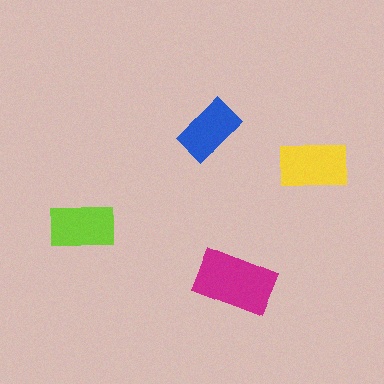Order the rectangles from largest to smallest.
the magenta one, the yellow one, the lime one, the blue one.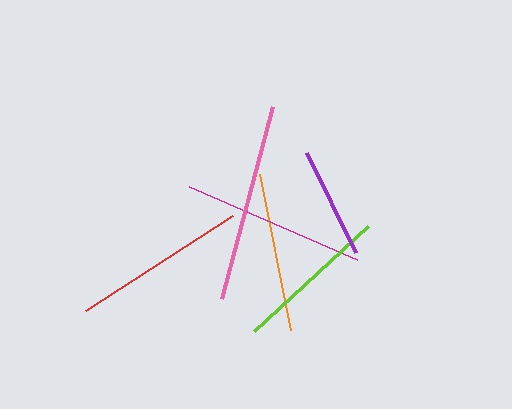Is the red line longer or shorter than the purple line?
The red line is longer than the purple line.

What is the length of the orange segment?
The orange segment is approximately 158 pixels long.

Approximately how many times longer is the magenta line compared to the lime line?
The magenta line is approximately 1.2 times the length of the lime line.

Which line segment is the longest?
The pink line is the longest at approximately 198 pixels.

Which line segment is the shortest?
The purple line is the shortest at approximately 111 pixels.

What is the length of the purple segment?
The purple segment is approximately 111 pixels long.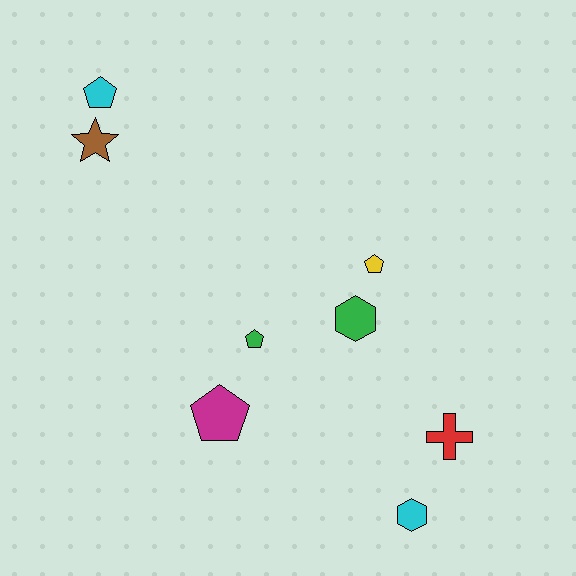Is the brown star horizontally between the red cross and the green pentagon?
No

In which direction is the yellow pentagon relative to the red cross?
The yellow pentagon is above the red cross.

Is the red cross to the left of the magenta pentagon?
No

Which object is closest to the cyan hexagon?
The red cross is closest to the cyan hexagon.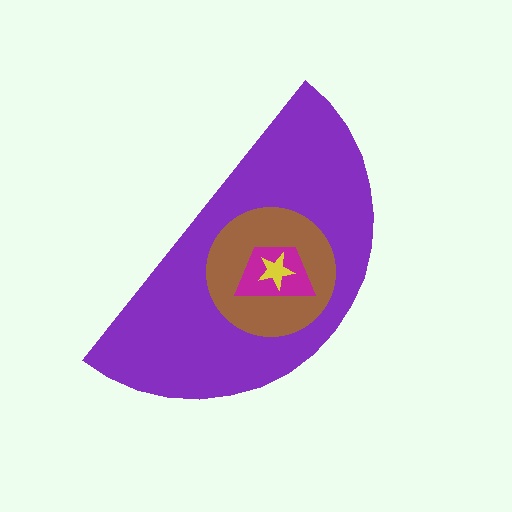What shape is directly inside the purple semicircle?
The brown circle.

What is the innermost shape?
The yellow star.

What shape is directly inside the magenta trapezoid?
The yellow star.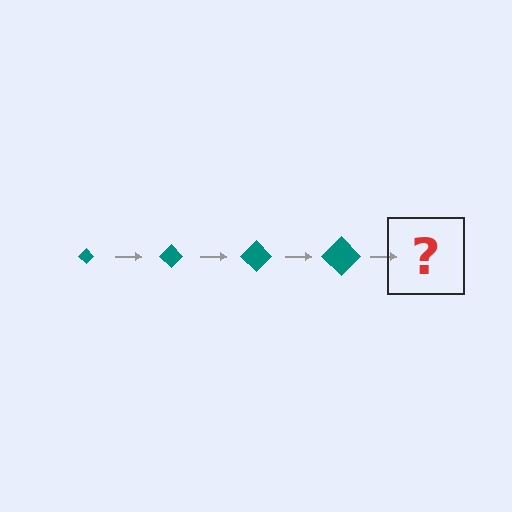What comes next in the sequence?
The next element should be a teal diamond, larger than the previous one.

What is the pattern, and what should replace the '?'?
The pattern is that the diamond gets progressively larger each step. The '?' should be a teal diamond, larger than the previous one.